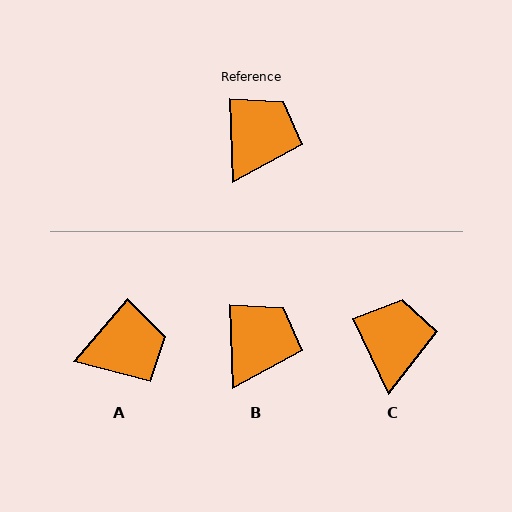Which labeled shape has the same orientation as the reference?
B.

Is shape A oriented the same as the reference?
No, it is off by about 43 degrees.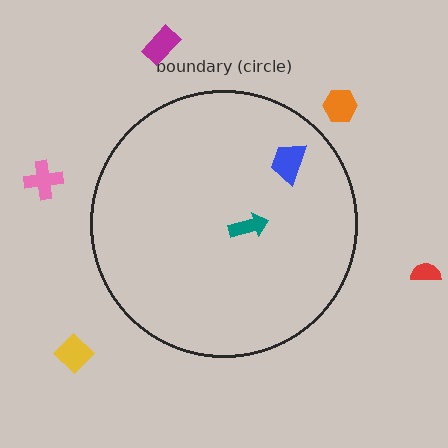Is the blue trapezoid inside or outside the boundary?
Inside.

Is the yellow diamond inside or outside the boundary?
Outside.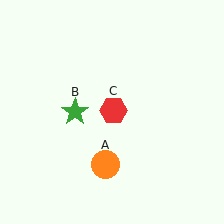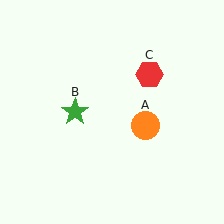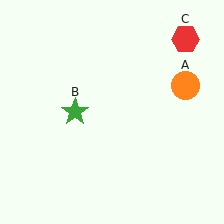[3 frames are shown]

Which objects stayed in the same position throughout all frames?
Green star (object B) remained stationary.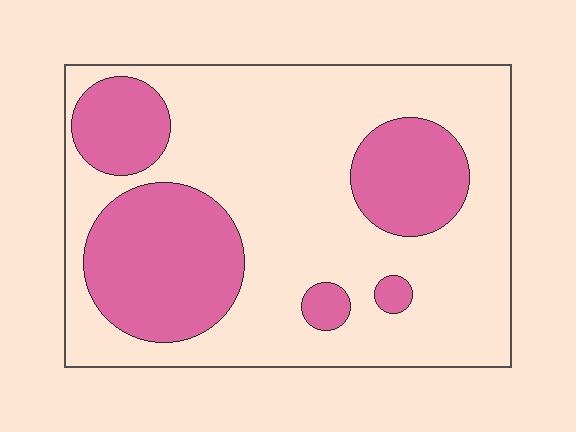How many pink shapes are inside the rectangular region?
5.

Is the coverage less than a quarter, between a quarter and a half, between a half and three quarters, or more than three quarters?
Between a quarter and a half.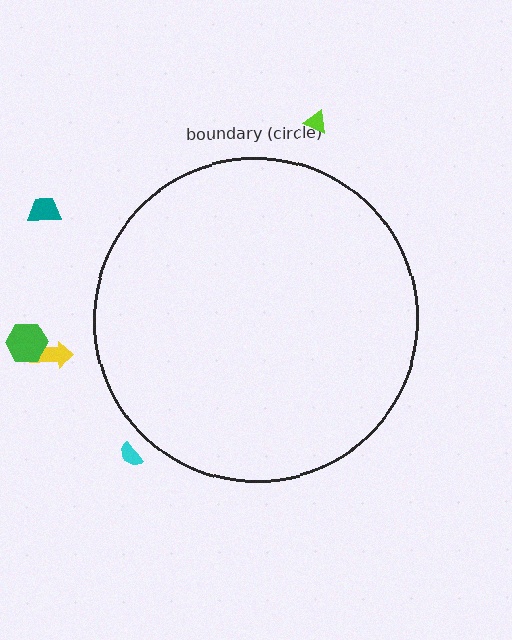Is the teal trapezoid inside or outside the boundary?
Outside.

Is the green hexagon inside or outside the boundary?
Outside.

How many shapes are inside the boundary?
0 inside, 5 outside.